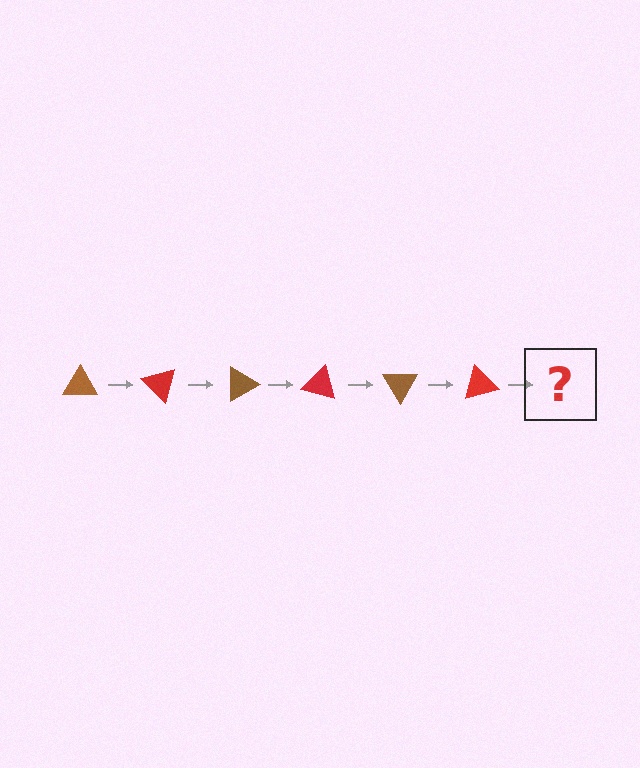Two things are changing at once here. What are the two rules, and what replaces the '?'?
The two rules are that it rotates 45 degrees each step and the color cycles through brown and red. The '?' should be a brown triangle, rotated 270 degrees from the start.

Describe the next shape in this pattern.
It should be a brown triangle, rotated 270 degrees from the start.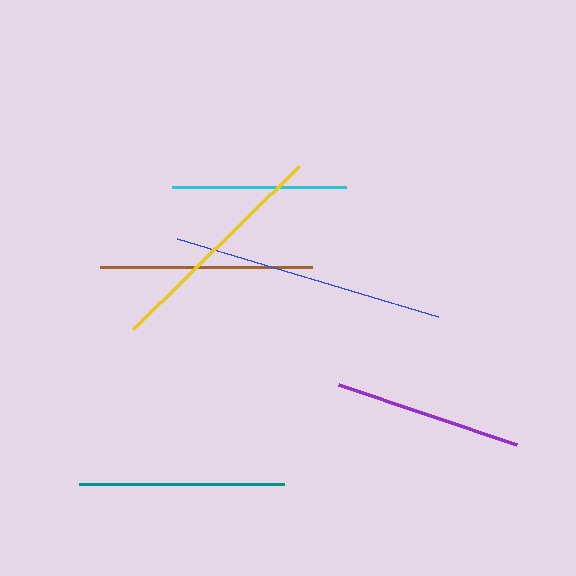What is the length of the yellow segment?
The yellow segment is approximately 232 pixels long.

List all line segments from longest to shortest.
From longest to shortest: blue, yellow, brown, teal, purple, cyan.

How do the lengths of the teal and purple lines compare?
The teal and purple lines are approximately the same length.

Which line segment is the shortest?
The cyan line is the shortest at approximately 174 pixels.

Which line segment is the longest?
The blue line is the longest at approximately 272 pixels.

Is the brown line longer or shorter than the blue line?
The blue line is longer than the brown line.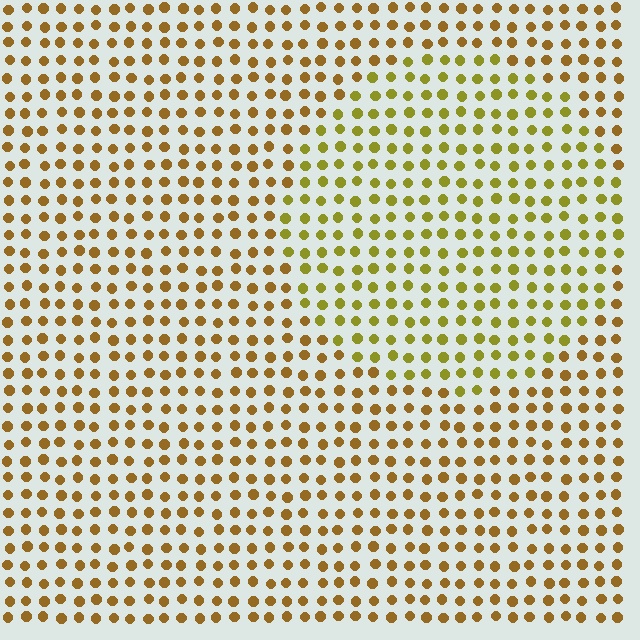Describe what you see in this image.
The image is filled with small brown elements in a uniform arrangement. A circle-shaped region is visible where the elements are tinted to a slightly different hue, forming a subtle color boundary.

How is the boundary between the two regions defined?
The boundary is defined purely by a slight shift in hue (about 27 degrees). Spacing, size, and orientation are identical on both sides.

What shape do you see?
I see a circle.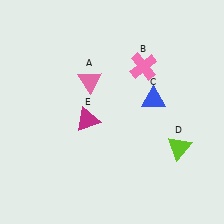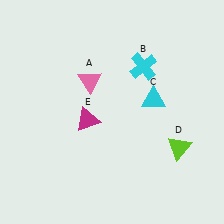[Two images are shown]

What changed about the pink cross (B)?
In Image 1, B is pink. In Image 2, it changed to cyan.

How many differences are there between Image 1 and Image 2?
There are 2 differences between the two images.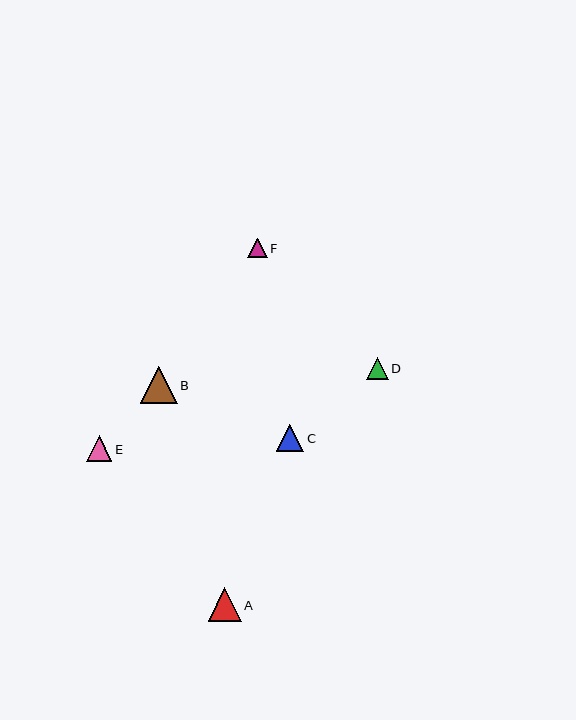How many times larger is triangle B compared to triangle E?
Triangle B is approximately 1.5 times the size of triangle E.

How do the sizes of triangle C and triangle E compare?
Triangle C and triangle E are approximately the same size.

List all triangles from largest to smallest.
From largest to smallest: B, A, C, E, D, F.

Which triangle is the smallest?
Triangle F is the smallest with a size of approximately 20 pixels.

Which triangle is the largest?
Triangle B is the largest with a size of approximately 37 pixels.